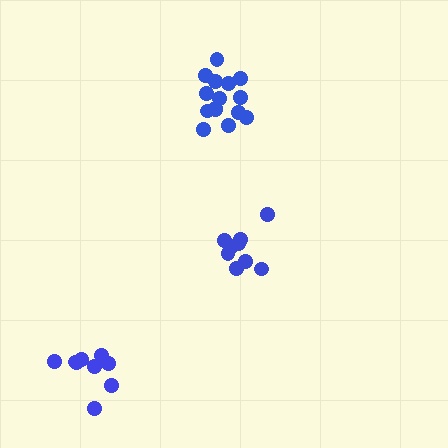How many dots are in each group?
Group 1: 15 dots, Group 2: 10 dots, Group 3: 9 dots (34 total).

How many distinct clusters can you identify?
There are 3 distinct clusters.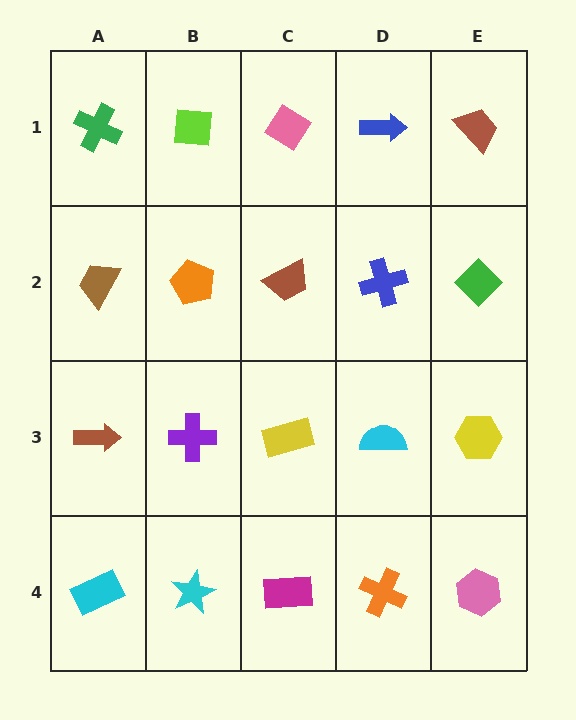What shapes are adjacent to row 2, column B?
A lime square (row 1, column B), a purple cross (row 3, column B), a brown trapezoid (row 2, column A), a brown trapezoid (row 2, column C).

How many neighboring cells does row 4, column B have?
3.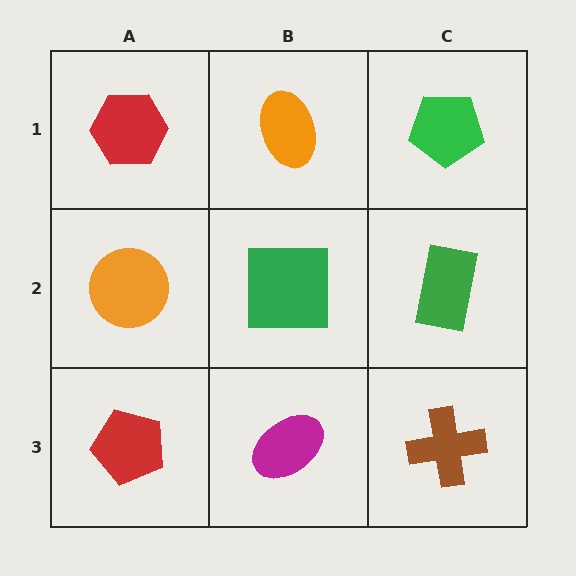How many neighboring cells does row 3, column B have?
3.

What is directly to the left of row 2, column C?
A green square.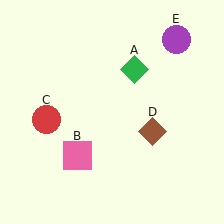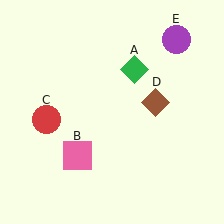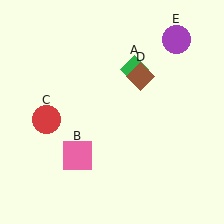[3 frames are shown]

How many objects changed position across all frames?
1 object changed position: brown diamond (object D).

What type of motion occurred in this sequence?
The brown diamond (object D) rotated counterclockwise around the center of the scene.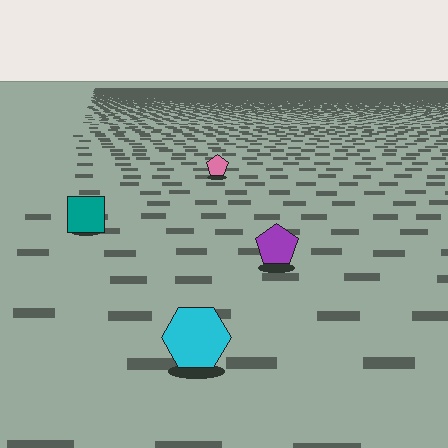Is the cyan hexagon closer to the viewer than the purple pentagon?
Yes. The cyan hexagon is closer — you can tell from the texture gradient: the ground texture is coarser near it.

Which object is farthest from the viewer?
The pink pentagon is farthest from the viewer. It appears smaller and the ground texture around it is denser.